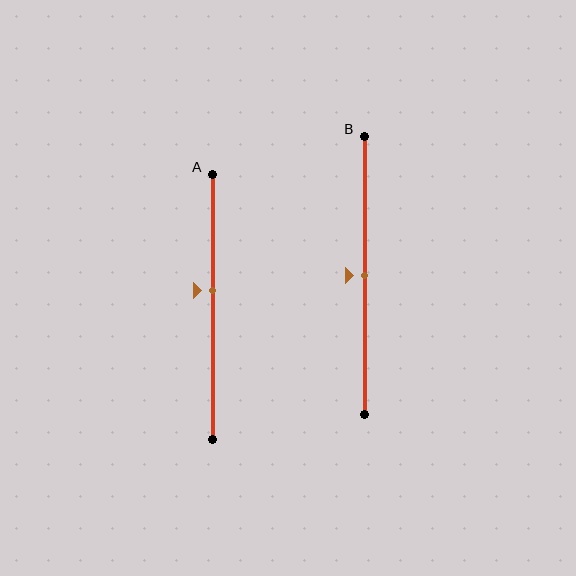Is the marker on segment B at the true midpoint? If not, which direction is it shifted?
Yes, the marker on segment B is at the true midpoint.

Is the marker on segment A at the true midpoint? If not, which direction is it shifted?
No, the marker on segment A is shifted upward by about 6% of the segment length.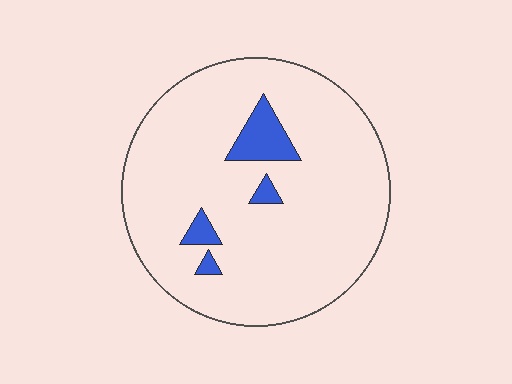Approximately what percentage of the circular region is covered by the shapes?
Approximately 10%.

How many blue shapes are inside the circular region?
4.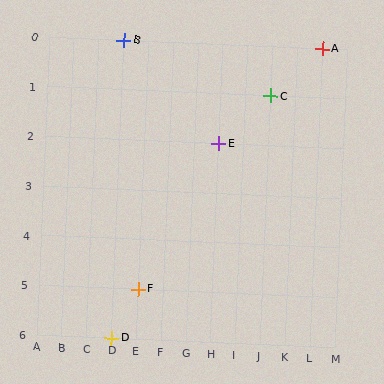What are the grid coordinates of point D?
Point D is at grid coordinates (D, 6).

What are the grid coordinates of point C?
Point C is at grid coordinates (J, 1).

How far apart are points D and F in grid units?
Points D and F are 1 column and 1 row apart (about 1.4 grid units diagonally).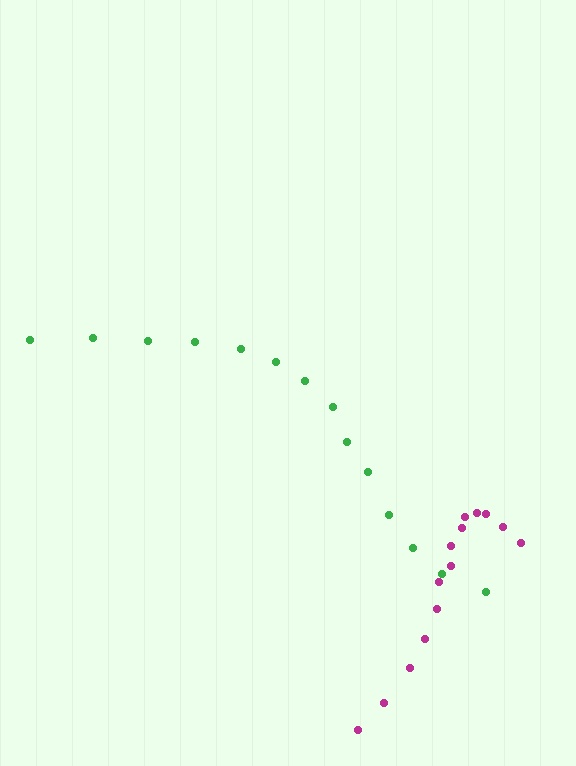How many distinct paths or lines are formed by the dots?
There are 2 distinct paths.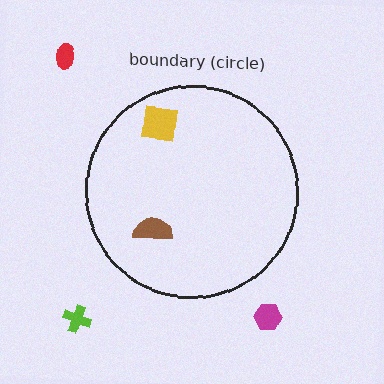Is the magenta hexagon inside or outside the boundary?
Outside.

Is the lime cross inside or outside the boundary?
Outside.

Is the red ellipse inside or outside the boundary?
Outside.